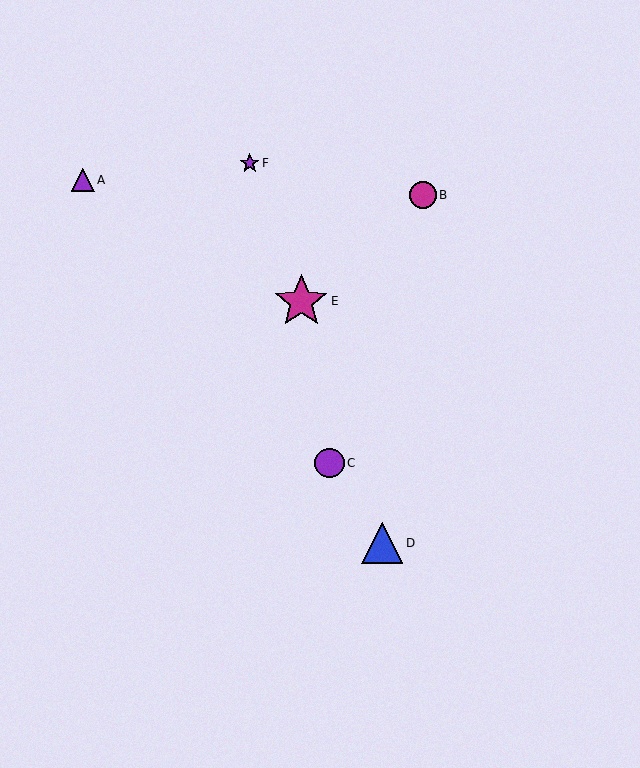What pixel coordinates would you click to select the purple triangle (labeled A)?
Click at (83, 180) to select the purple triangle A.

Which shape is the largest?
The magenta star (labeled E) is the largest.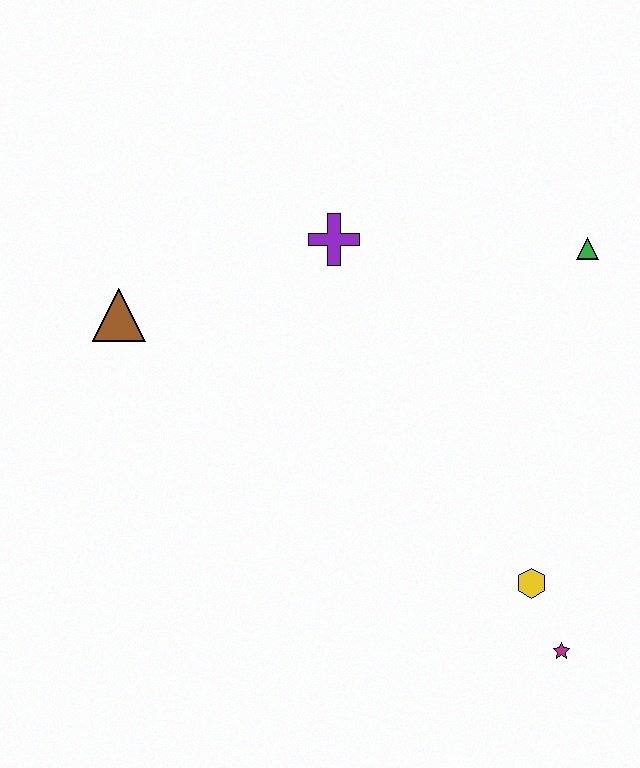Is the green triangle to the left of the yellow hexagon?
No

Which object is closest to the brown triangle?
The purple cross is closest to the brown triangle.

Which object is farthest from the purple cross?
The magenta star is farthest from the purple cross.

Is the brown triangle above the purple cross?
No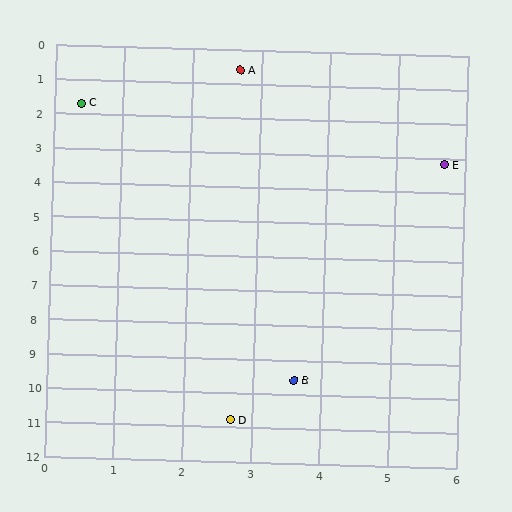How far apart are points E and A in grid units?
Points E and A are about 4.0 grid units apart.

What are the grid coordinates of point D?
Point D is at approximately (2.7, 10.8).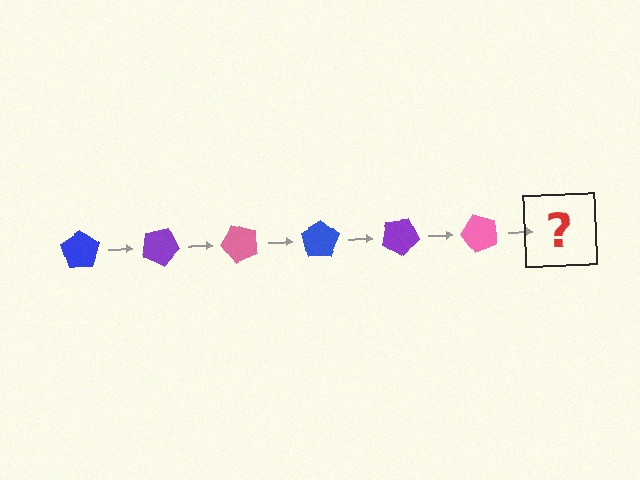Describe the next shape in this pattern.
It should be a blue pentagon, rotated 150 degrees from the start.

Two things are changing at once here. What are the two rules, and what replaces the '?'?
The two rules are that it rotates 25 degrees each step and the color cycles through blue, purple, and pink. The '?' should be a blue pentagon, rotated 150 degrees from the start.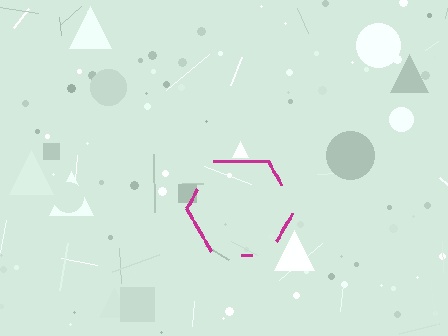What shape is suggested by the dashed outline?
The dashed outline suggests a hexagon.